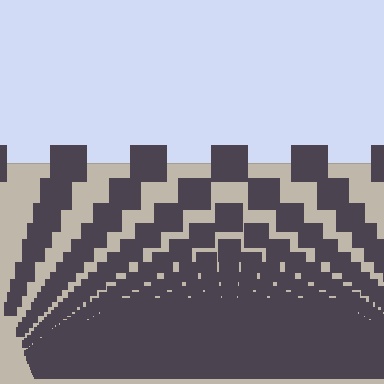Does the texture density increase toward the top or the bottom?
Density increases toward the bottom.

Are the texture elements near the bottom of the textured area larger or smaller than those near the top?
Smaller. The gradient is inverted — elements near the bottom are smaller and denser.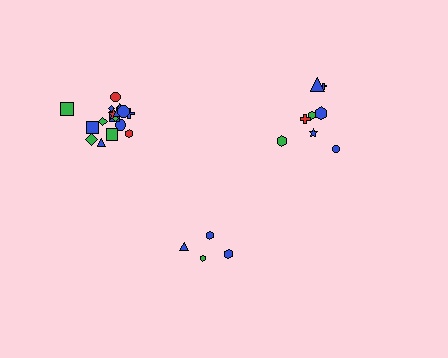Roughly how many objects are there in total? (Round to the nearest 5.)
Roughly 30 objects in total.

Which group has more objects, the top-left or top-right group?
The top-left group.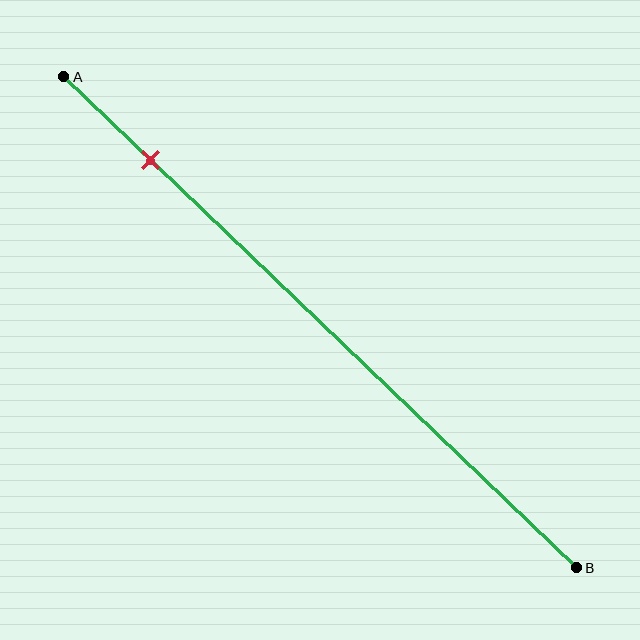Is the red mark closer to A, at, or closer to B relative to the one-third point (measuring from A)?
The red mark is closer to point A than the one-third point of segment AB.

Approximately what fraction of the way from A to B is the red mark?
The red mark is approximately 15% of the way from A to B.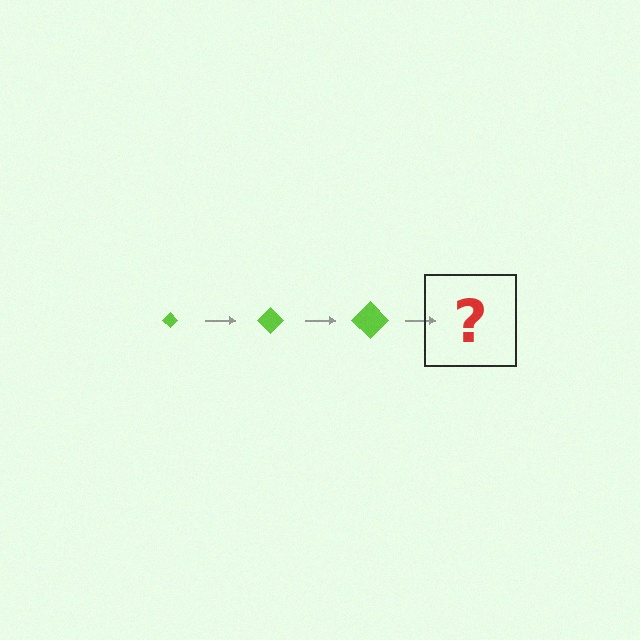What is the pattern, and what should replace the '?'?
The pattern is that the diamond gets progressively larger each step. The '?' should be a lime diamond, larger than the previous one.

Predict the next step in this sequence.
The next step is a lime diamond, larger than the previous one.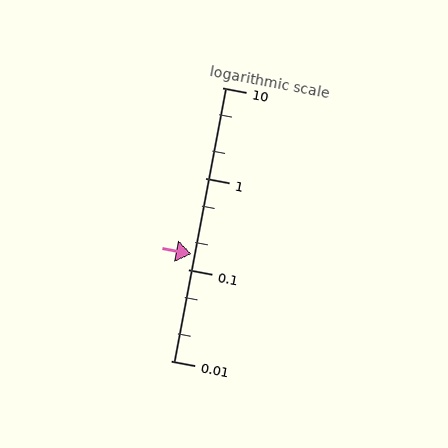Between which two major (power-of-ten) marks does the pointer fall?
The pointer is between 0.1 and 1.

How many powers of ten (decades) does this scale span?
The scale spans 3 decades, from 0.01 to 10.